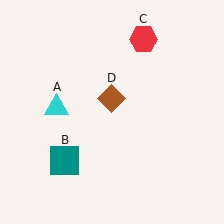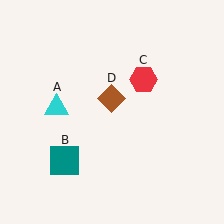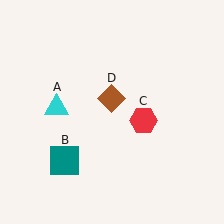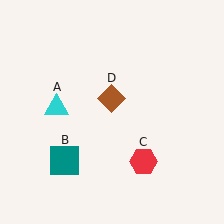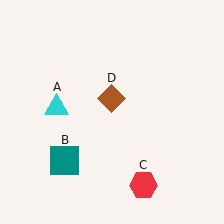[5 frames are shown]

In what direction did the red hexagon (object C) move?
The red hexagon (object C) moved down.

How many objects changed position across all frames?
1 object changed position: red hexagon (object C).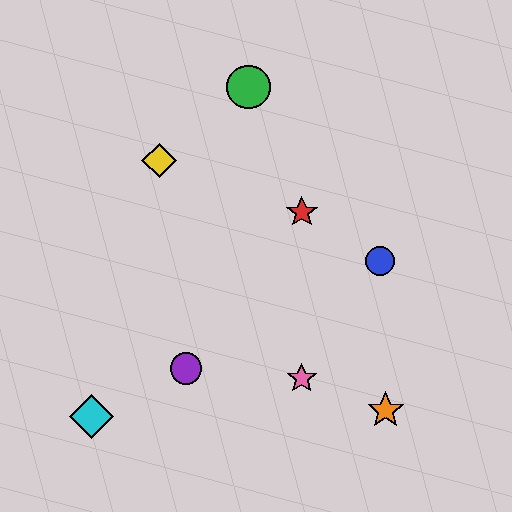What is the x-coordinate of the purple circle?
The purple circle is at x≈186.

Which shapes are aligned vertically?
The red star, the pink star are aligned vertically.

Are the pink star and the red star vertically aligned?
Yes, both are at x≈302.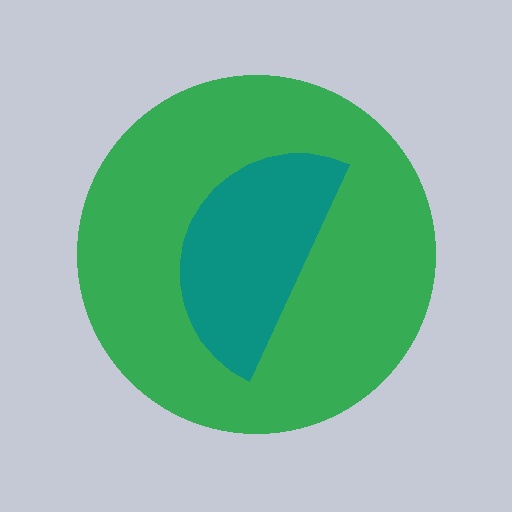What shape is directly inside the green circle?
The teal semicircle.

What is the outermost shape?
The green circle.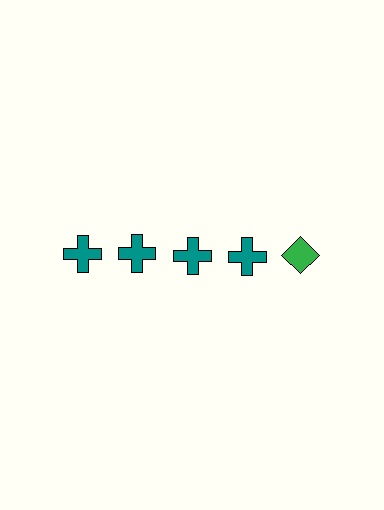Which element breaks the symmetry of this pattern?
The green diamond in the top row, rightmost column breaks the symmetry. All other shapes are teal crosses.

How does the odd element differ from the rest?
It differs in both color (green instead of teal) and shape (diamond instead of cross).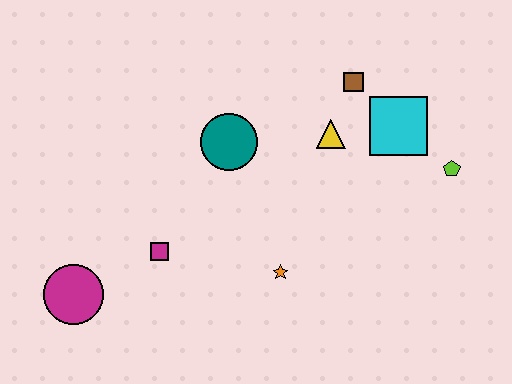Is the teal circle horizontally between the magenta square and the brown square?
Yes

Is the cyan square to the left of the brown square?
No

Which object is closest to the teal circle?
The yellow triangle is closest to the teal circle.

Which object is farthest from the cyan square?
The magenta circle is farthest from the cyan square.